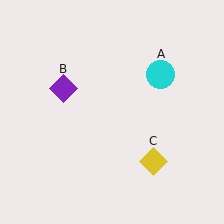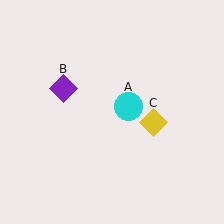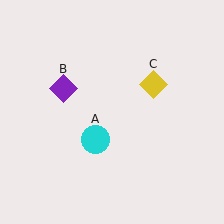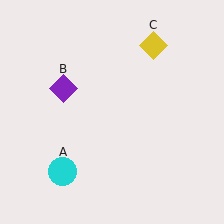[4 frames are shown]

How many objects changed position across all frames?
2 objects changed position: cyan circle (object A), yellow diamond (object C).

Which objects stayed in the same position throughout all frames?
Purple diamond (object B) remained stationary.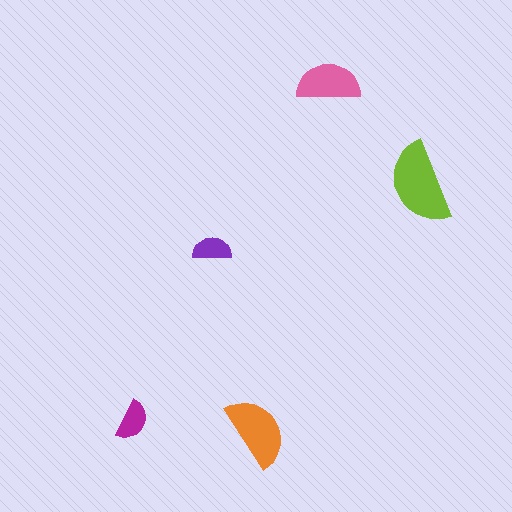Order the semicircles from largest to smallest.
the lime one, the orange one, the pink one, the magenta one, the purple one.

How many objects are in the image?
There are 5 objects in the image.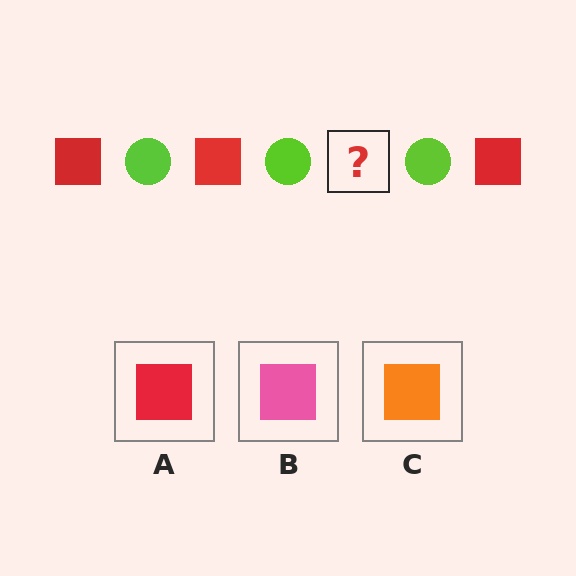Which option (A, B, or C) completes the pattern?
A.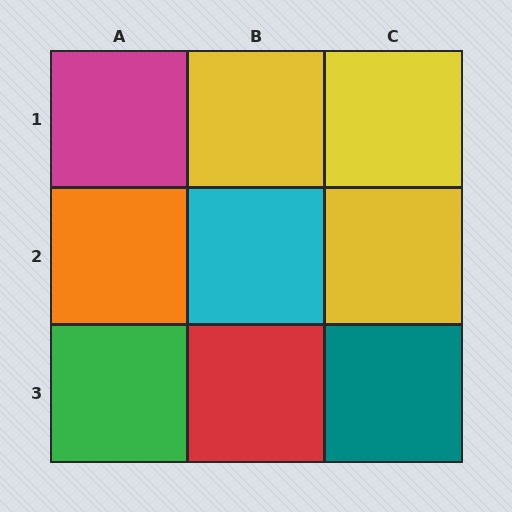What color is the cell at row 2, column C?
Yellow.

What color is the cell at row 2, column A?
Orange.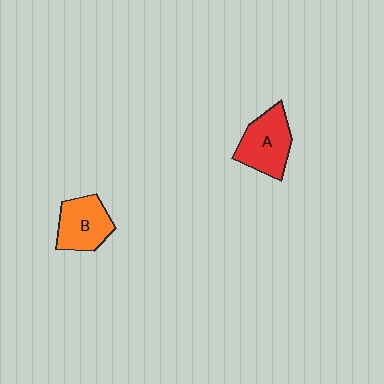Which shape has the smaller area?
Shape B (orange).